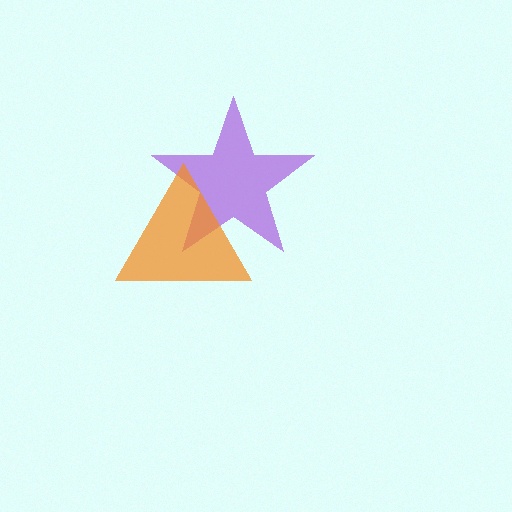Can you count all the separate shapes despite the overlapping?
Yes, there are 2 separate shapes.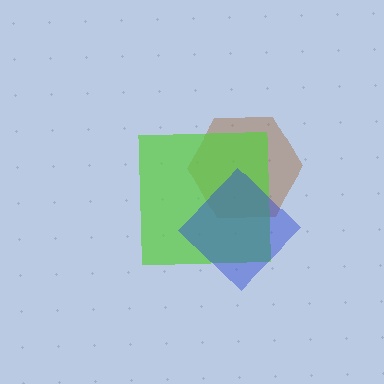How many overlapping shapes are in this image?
There are 3 overlapping shapes in the image.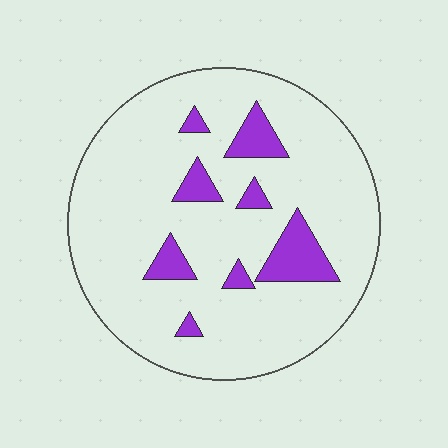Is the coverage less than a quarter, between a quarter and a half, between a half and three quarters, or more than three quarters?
Less than a quarter.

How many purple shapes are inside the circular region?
8.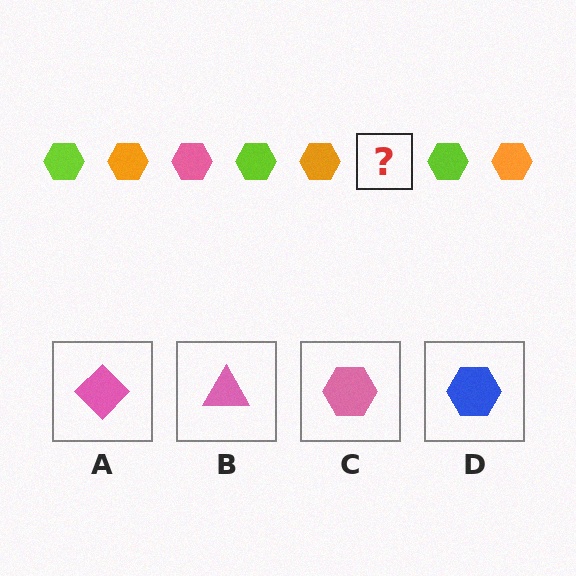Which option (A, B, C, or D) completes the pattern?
C.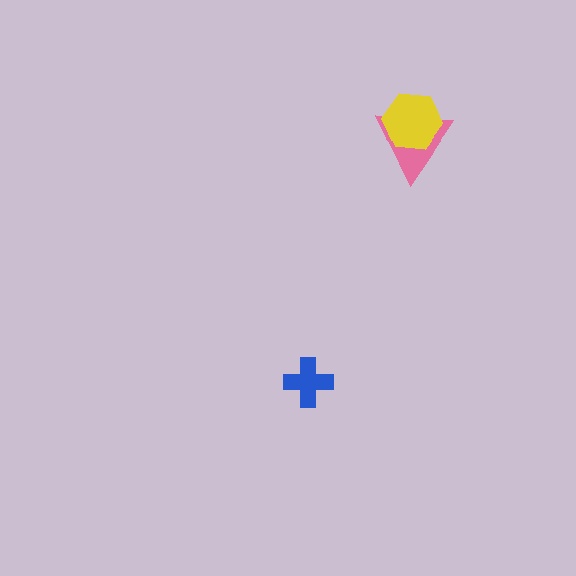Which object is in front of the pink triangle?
The yellow hexagon is in front of the pink triangle.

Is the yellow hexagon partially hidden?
No, no other shape covers it.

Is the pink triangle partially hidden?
Yes, it is partially covered by another shape.